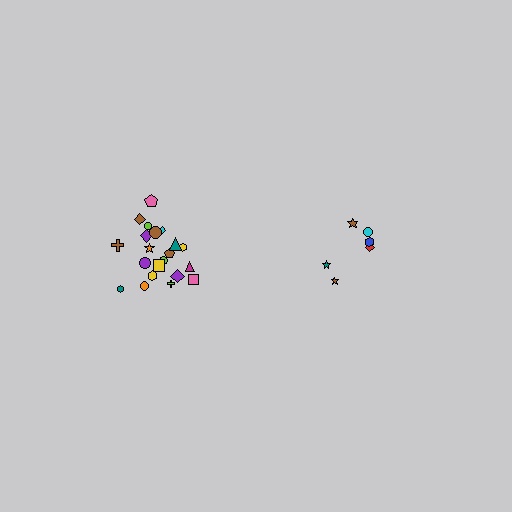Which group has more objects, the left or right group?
The left group.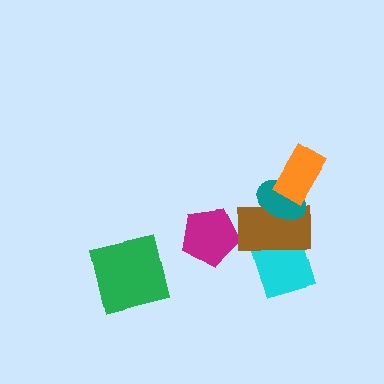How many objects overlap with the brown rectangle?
2 objects overlap with the brown rectangle.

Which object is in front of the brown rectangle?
The teal ellipse is in front of the brown rectangle.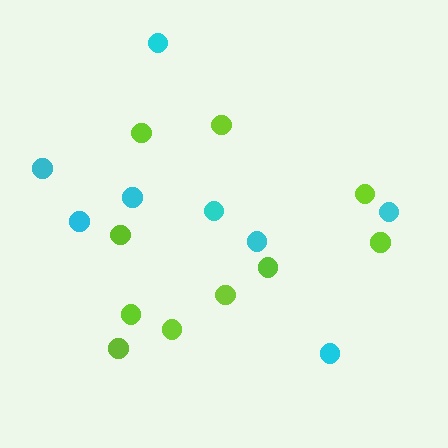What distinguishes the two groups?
There are 2 groups: one group of cyan circles (8) and one group of lime circles (10).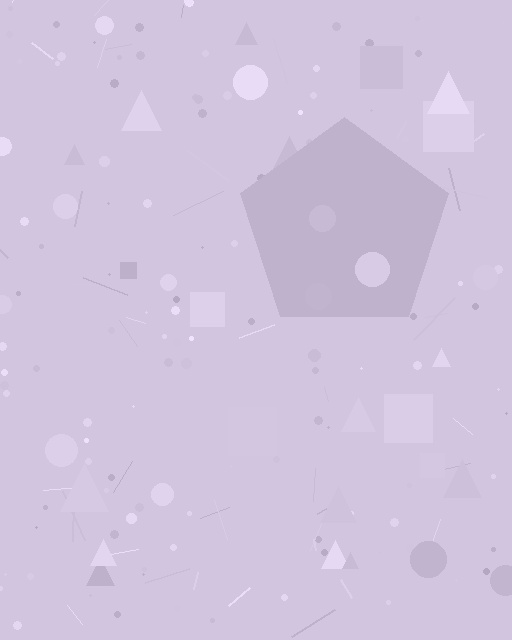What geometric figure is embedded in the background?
A pentagon is embedded in the background.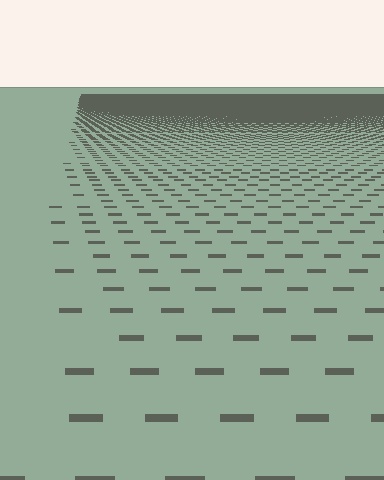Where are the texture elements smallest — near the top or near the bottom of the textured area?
Near the top.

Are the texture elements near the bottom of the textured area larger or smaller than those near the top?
Larger. Near the bottom, elements are closer to the viewer and appear at a bigger on-screen size.